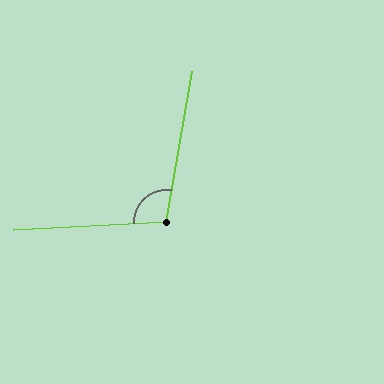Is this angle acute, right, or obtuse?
It is obtuse.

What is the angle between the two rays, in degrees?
Approximately 103 degrees.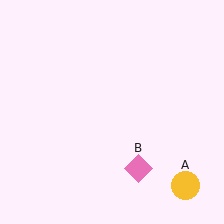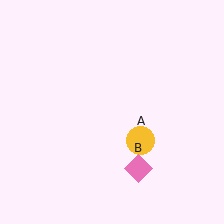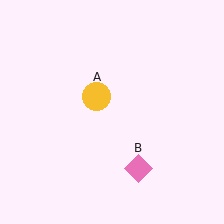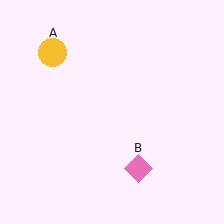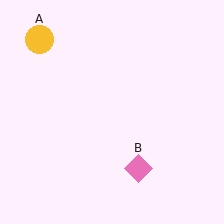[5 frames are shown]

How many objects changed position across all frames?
1 object changed position: yellow circle (object A).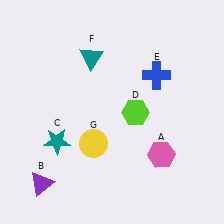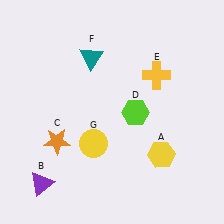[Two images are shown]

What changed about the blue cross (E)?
In Image 1, E is blue. In Image 2, it changed to yellow.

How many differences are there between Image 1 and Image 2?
There are 3 differences between the two images.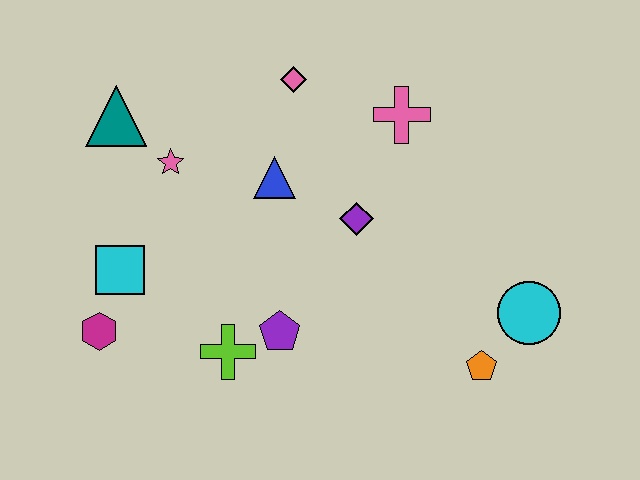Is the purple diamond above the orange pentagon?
Yes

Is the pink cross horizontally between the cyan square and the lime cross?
No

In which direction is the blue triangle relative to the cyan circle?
The blue triangle is to the left of the cyan circle.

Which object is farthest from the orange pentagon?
The teal triangle is farthest from the orange pentagon.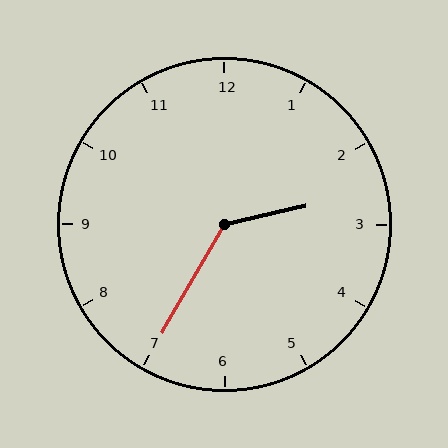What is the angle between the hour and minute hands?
Approximately 132 degrees.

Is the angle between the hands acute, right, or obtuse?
It is obtuse.